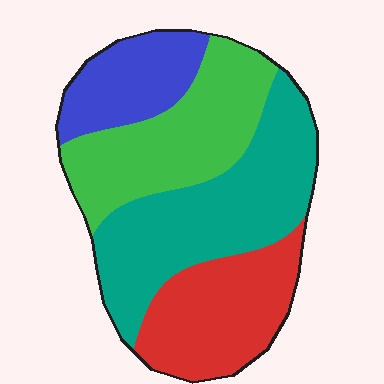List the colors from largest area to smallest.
From largest to smallest: teal, green, red, blue.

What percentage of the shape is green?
Green takes up between a quarter and a half of the shape.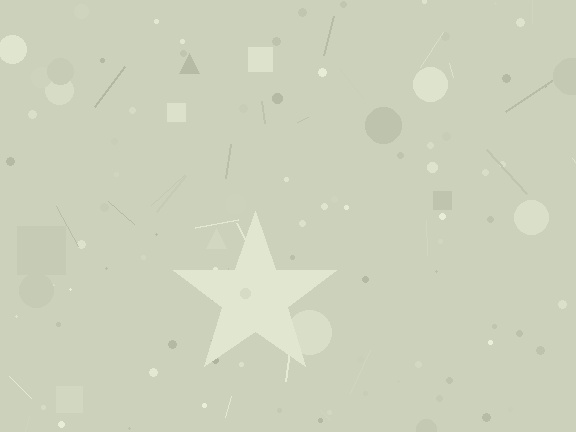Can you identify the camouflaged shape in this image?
The camouflaged shape is a star.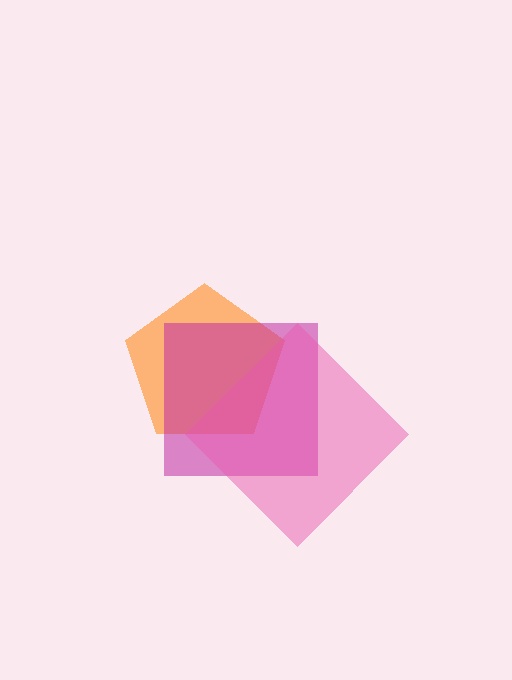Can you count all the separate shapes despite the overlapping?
Yes, there are 3 separate shapes.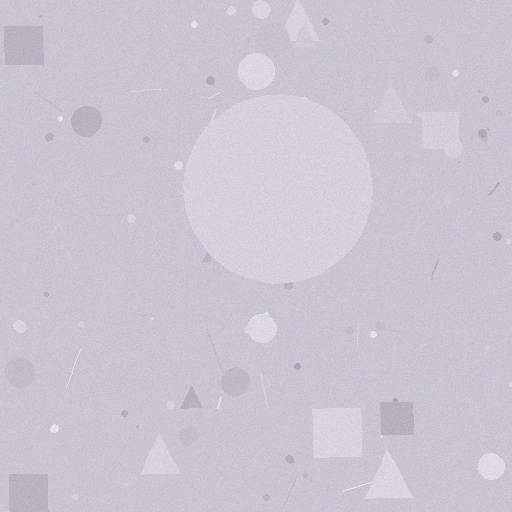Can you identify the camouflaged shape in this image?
The camouflaged shape is a circle.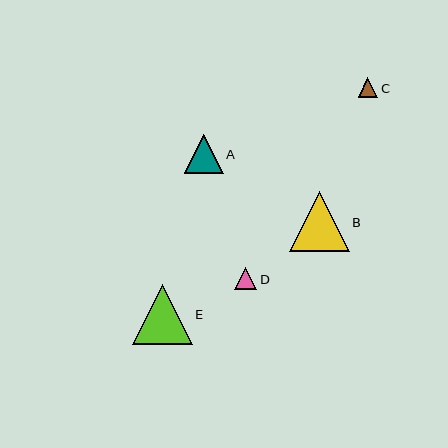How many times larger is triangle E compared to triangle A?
Triangle E is approximately 1.5 times the size of triangle A.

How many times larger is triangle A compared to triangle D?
Triangle A is approximately 1.8 times the size of triangle D.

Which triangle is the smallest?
Triangle C is the smallest with a size of approximately 20 pixels.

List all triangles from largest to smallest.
From largest to smallest: E, B, A, D, C.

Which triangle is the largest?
Triangle E is the largest with a size of approximately 60 pixels.